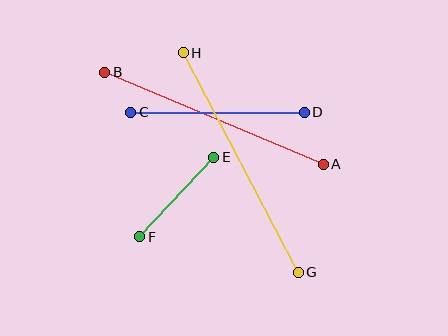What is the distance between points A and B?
The distance is approximately 238 pixels.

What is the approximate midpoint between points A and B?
The midpoint is at approximately (214, 118) pixels.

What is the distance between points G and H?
The distance is approximately 248 pixels.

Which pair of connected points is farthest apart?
Points G and H are farthest apart.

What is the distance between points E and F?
The distance is approximately 109 pixels.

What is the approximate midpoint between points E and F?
The midpoint is at approximately (177, 197) pixels.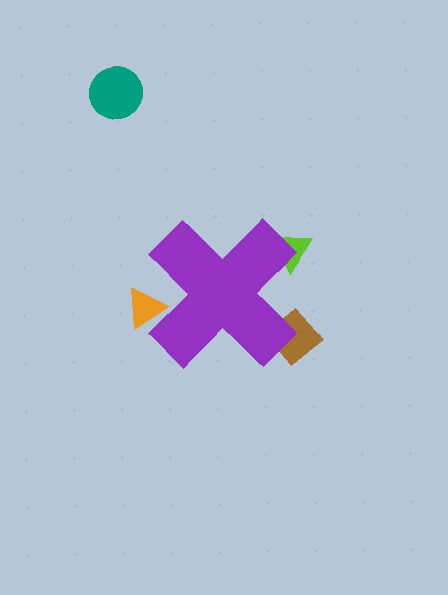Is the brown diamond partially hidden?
Yes, the brown diamond is partially hidden behind the purple cross.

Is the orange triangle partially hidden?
Yes, the orange triangle is partially hidden behind the purple cross.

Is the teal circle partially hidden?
No, the teal circle is fully visible.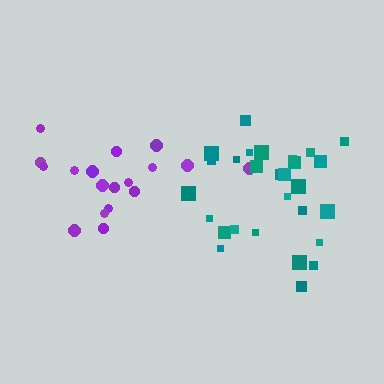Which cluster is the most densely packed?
Teal.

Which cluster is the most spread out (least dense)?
Purple.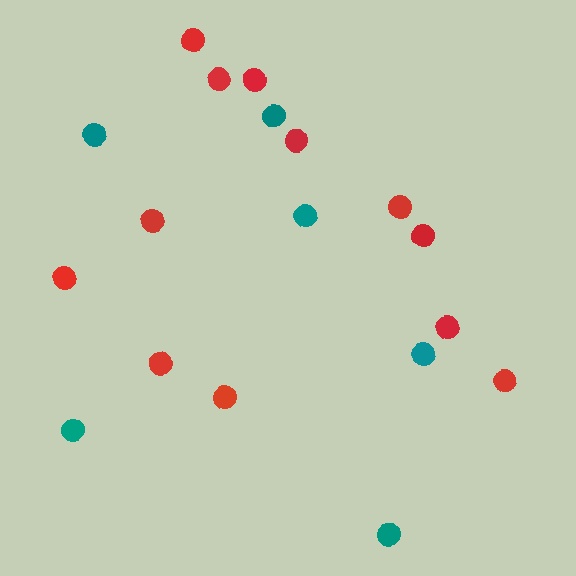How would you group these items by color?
There are 2 groups: one group of red circles (12) and one group of teal circles (6).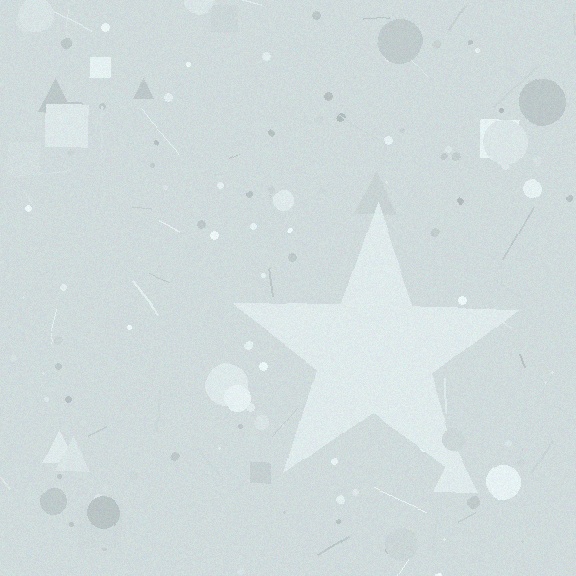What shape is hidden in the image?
A star is hidden in the image.